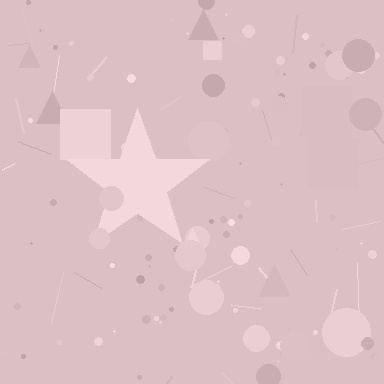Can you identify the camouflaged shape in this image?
The camouflaged shape is a star.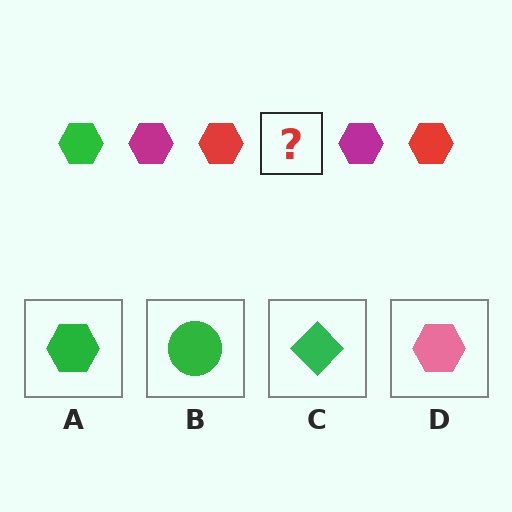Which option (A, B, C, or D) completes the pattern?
A.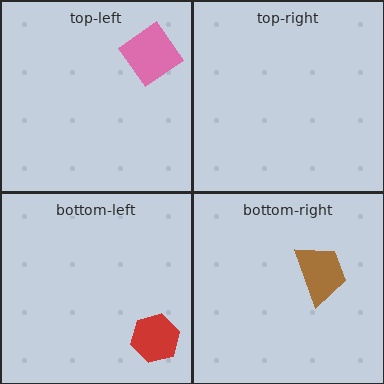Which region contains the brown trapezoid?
The bottom-right region.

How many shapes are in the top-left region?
1.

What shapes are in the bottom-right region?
The brown trapezoid.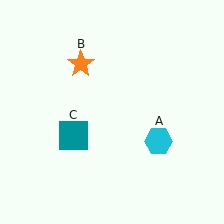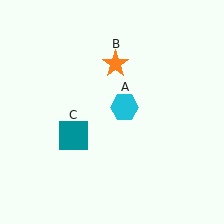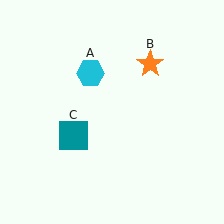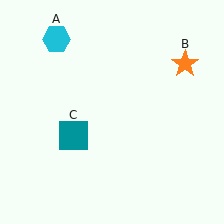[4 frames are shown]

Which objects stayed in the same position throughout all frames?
Teal square (object C) remained stationary.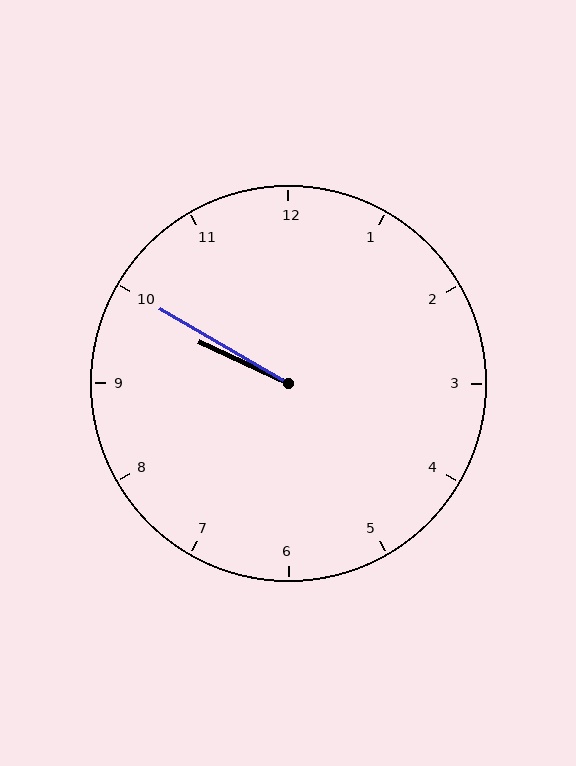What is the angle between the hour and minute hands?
Approximately 5 degrees.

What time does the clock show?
9:50.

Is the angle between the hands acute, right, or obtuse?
It is acute.